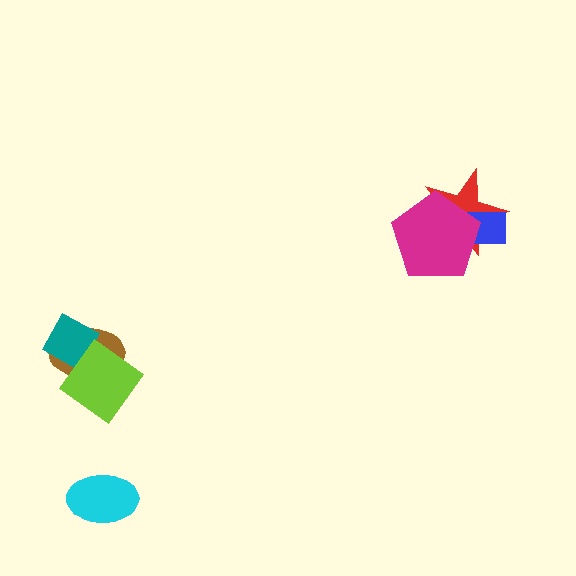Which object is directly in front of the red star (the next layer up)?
The blue rectangle is directly in front of the red star.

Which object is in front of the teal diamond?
The lime diamond is in front of the teal diamond.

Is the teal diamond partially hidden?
Yes, it is partially covered by another shape.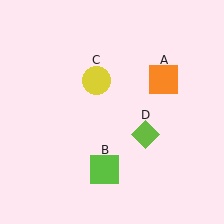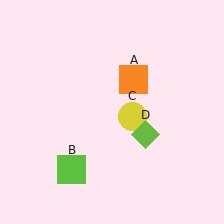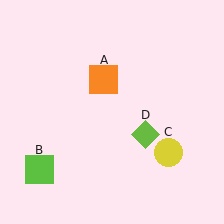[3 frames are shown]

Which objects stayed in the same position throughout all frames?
Lime diamond (object D) remained stationary.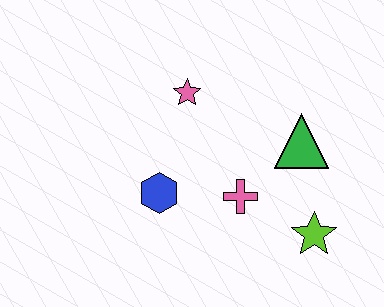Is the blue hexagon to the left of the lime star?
Yes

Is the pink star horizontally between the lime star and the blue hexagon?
Yes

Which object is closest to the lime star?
The pink cross is closest to the lime star.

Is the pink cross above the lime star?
Yes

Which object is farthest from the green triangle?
The blue hexagon is farthest from the green triangle.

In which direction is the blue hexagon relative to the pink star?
The blue hexagon is below the pink star.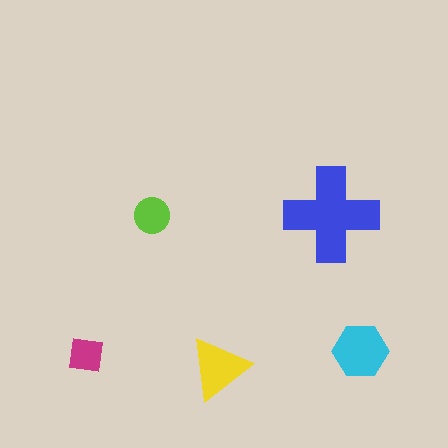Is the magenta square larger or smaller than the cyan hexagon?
Smaller.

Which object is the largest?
The blue cross.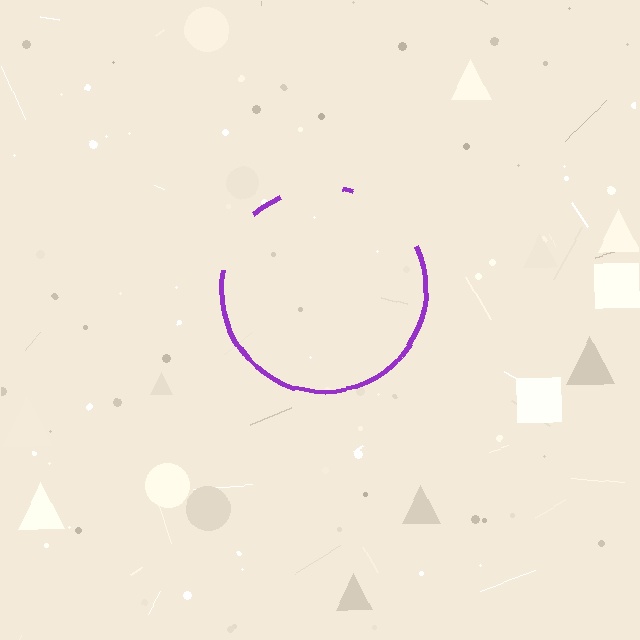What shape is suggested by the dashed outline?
The dashed outline suggests a circle.